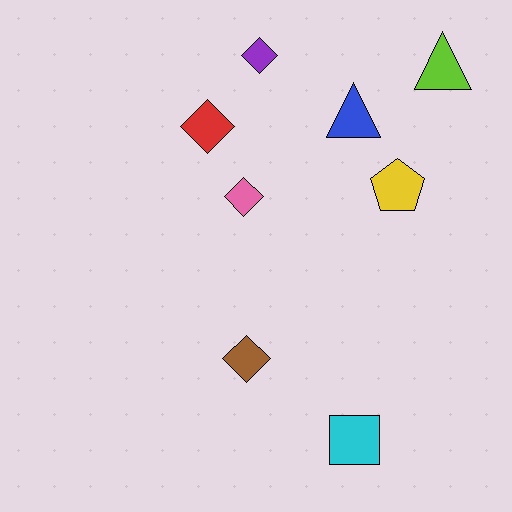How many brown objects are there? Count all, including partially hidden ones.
There is 1 brown object.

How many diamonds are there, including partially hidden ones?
There are 4 diamonds.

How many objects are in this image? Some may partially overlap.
There are 8 objects.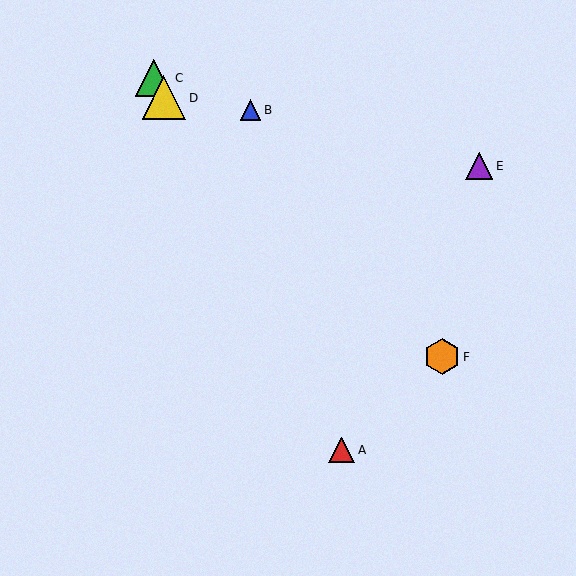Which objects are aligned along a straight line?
Objects A, C, D are aligned along a straight line.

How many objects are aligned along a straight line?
3 objects (A, C, D) are aligned along a straight line.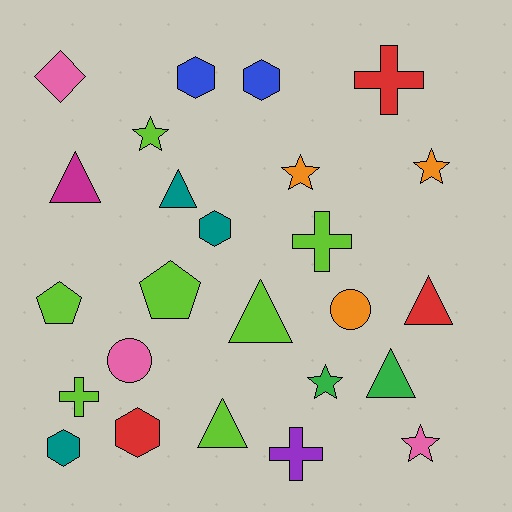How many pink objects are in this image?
There are 3 pink objects.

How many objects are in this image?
There are 25 objects.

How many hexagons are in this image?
There are 5 hexagons.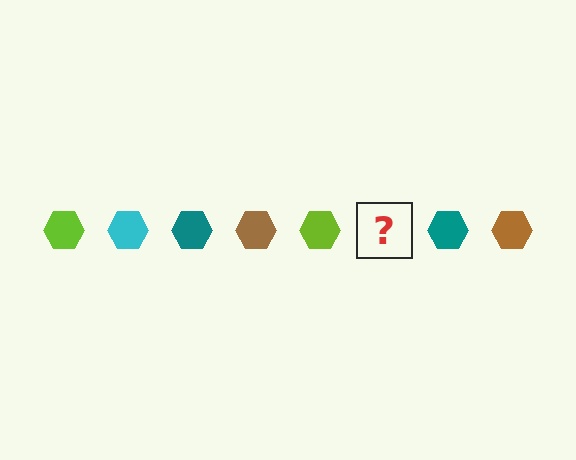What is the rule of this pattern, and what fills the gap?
The rule is that the pattern cycles through lime, cyan, teal, brown hexagons. The gap should be filled with a cyan hexagon.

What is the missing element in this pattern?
The missing element is a cyan hexagon.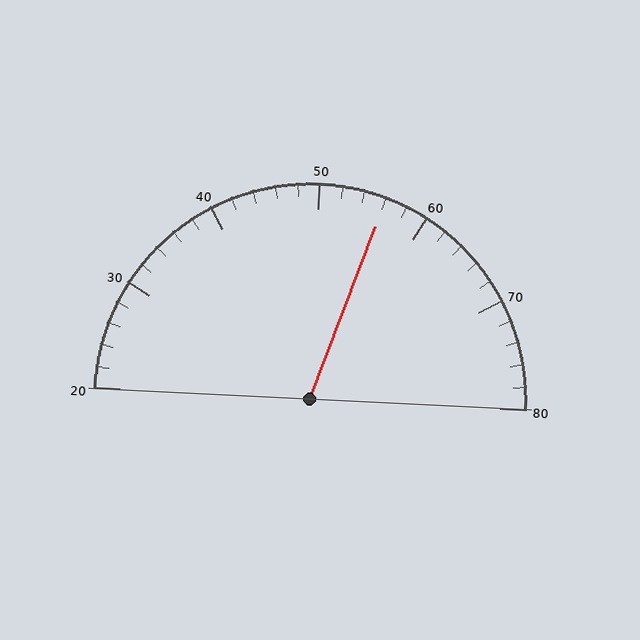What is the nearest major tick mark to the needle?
The nearest major tick mark is 60.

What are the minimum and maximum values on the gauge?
The gauge ranges from 20 to 80.